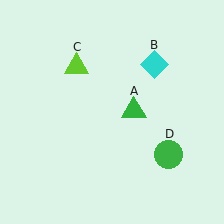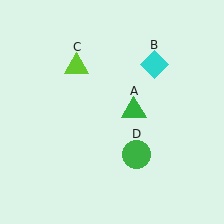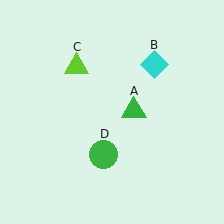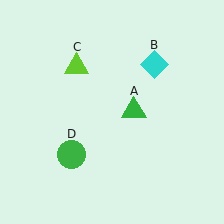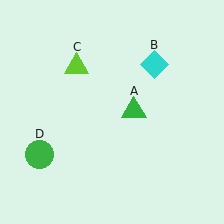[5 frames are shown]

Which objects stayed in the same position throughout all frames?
Green triangle (object A) and cyan diamond (object B) and lime triangle (object C) remained stationary.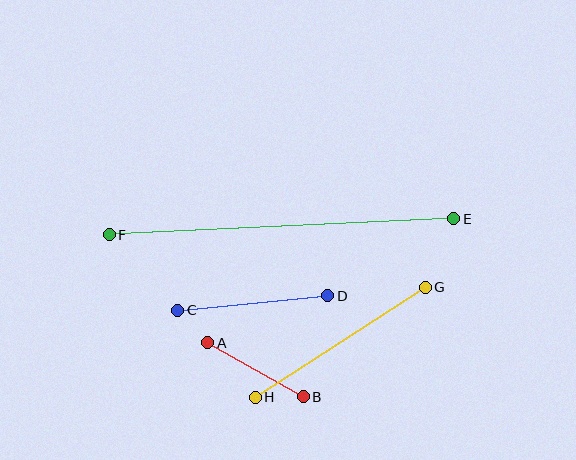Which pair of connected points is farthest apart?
Points E and F are farthest apart.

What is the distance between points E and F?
The distance is approximately 345 pixels.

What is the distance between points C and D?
The distance is approximately 151 pixels.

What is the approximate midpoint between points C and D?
The midpoint is at approximately (253, 303) pixels.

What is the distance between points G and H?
The distance is approximately 203 pixels.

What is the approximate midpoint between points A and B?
The midpoint is at approximately (256, 370) pixels.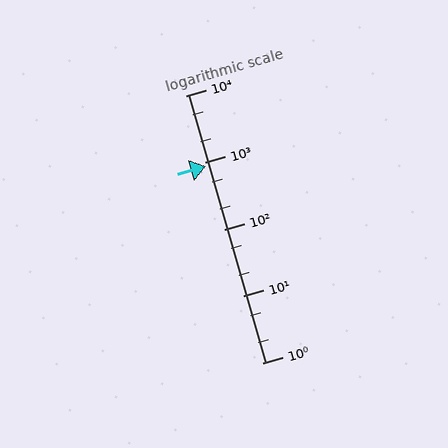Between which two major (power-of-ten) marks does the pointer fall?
The pointer is between 100 and 1000.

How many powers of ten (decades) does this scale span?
The scale spans 4 decades, from 1 to 10000.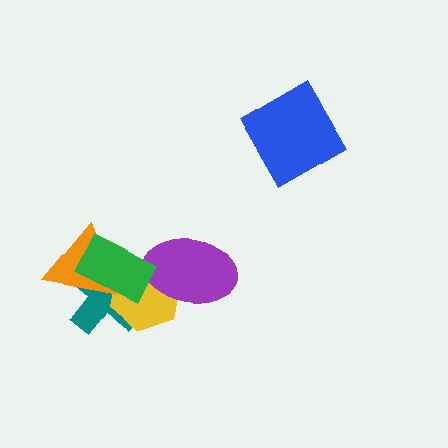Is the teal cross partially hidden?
Yes, it is partially covered by another shape.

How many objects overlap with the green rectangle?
3 objects overlap with the green rectangle.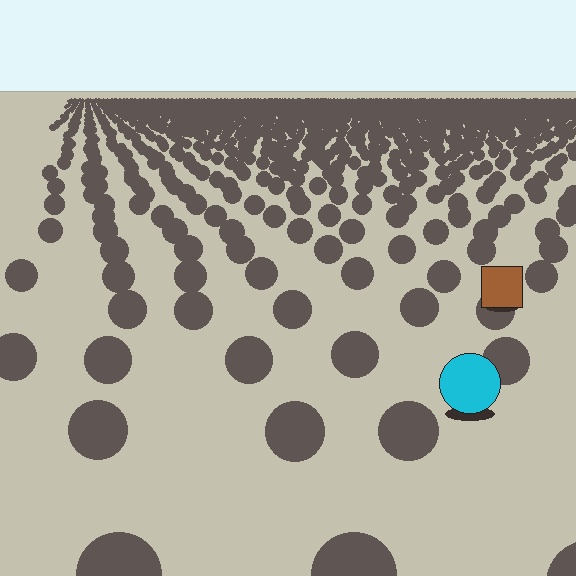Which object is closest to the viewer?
The cyan circle is closest. The texture marks near it are larger and more spread out.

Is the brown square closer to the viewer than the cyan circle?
No. The cyan circle is closer — you can tell from the texture gradient: the ground texture is coarser near it.